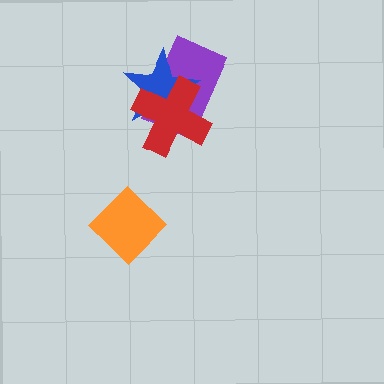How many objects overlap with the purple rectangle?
2 objects overlap with the purple rectangle.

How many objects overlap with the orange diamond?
0 objects overlap with the orange diamond.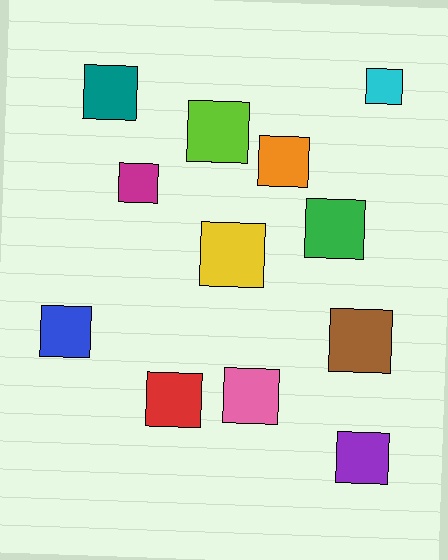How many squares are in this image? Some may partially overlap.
There are 12 squares.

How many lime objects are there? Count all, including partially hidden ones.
There is 1 lime object.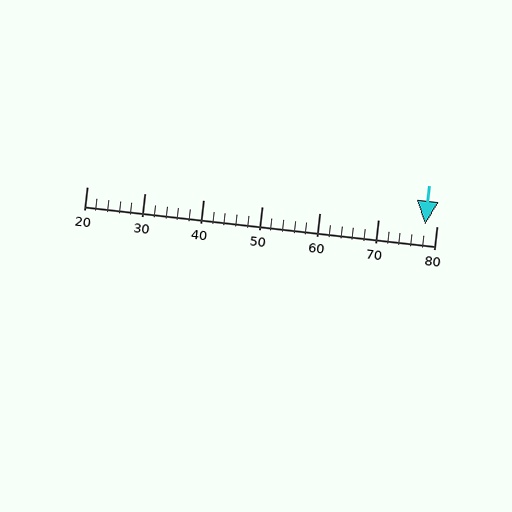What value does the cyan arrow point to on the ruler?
The cyan arrow points to approximately 78.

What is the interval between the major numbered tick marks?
The major tick marks are spaced 10 units apart.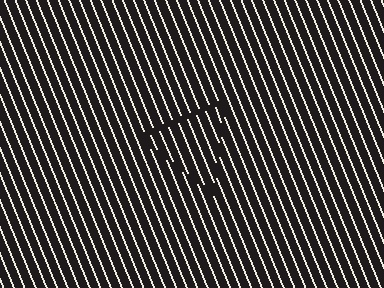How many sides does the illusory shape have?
3 sides — the line-ends trace a triangle.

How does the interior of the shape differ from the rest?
The interior of the shape contains the same grating, shifted by half a period — the contour is defined by the phase discontinuity where line-ends from the inner and outer gratings abut.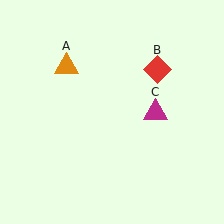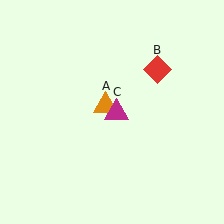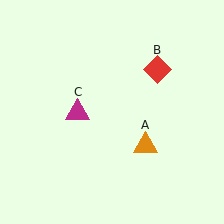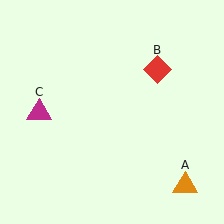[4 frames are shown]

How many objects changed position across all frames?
2 objects changed position: orange triangle (object A), magenta triangle (object C).